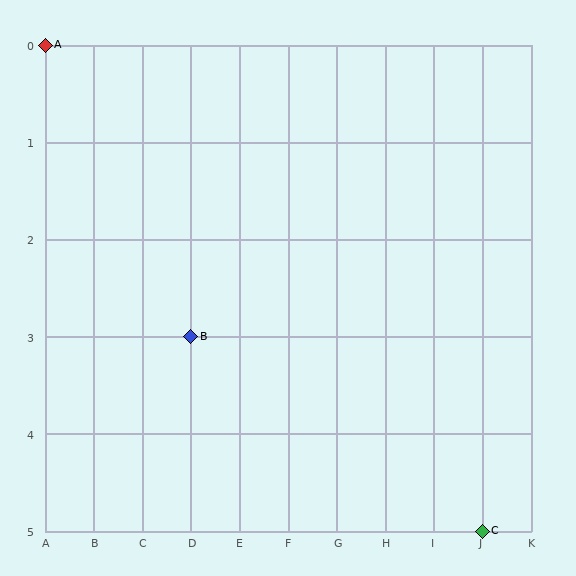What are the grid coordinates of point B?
Point B is at grid coordinates (D, 3).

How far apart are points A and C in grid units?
Points A and C are 9 columns and 5 rows apart (about 10.3 grid units diagonally).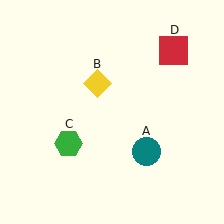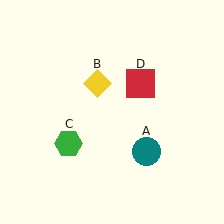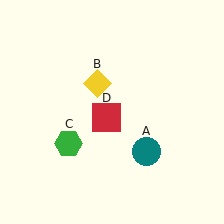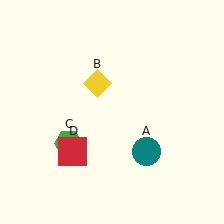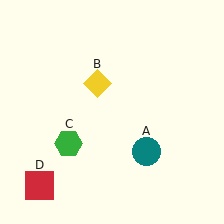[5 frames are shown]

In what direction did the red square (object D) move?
The red square (object D) moved down and to the left.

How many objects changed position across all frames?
1 object changed position: red square (object D).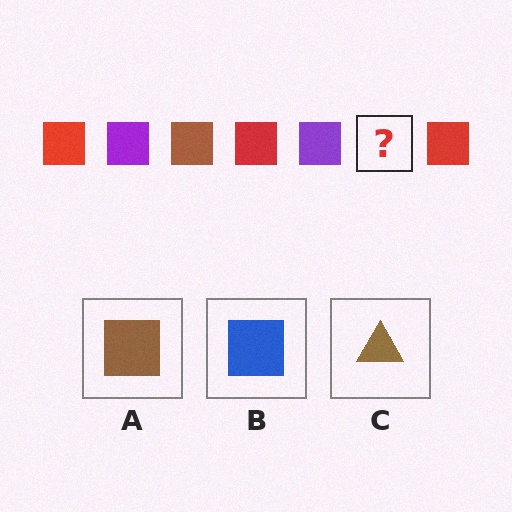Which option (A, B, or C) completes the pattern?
A.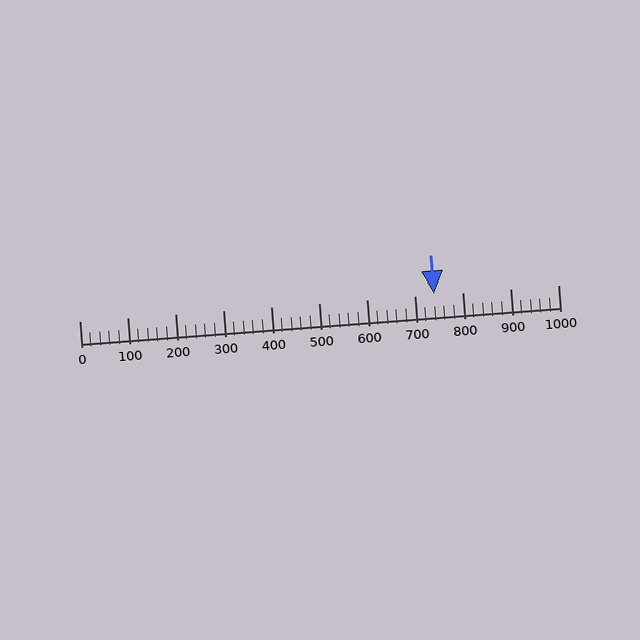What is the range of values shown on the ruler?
The ruler shows values from 0 to 1000.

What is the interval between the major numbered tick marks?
The major tick marks are spaced 100 units apart.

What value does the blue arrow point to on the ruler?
The blue arrow points to approximately 740.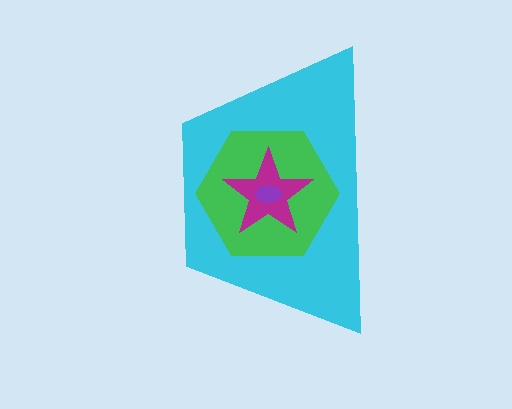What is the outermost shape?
The cyan trapezoid.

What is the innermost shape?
The purple ellipse.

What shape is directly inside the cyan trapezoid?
The green hexagon.